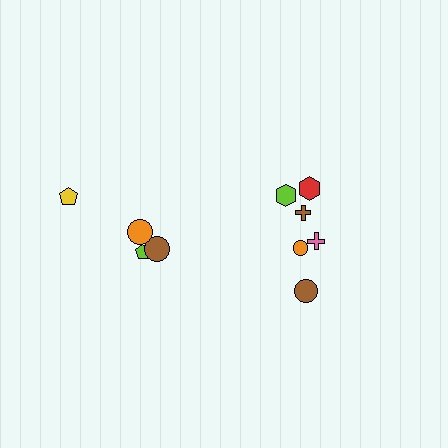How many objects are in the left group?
There are 4 objects.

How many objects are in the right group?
There are 6 objects.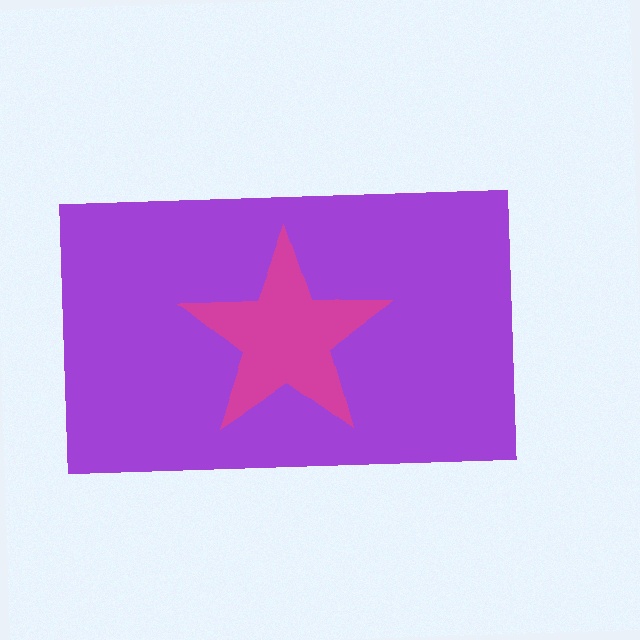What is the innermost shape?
The magenta star.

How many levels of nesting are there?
2.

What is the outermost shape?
The purple rectangle.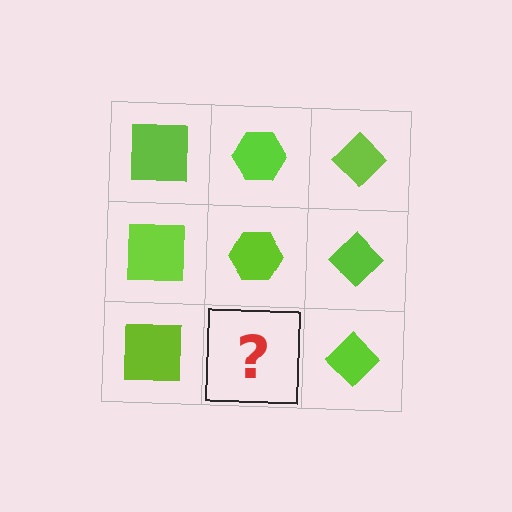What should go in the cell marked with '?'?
The missing cell should contain a lime hexagon.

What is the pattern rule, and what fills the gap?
The rule is that each column has a consistent shape. The gap should be filled with a lime hexagon.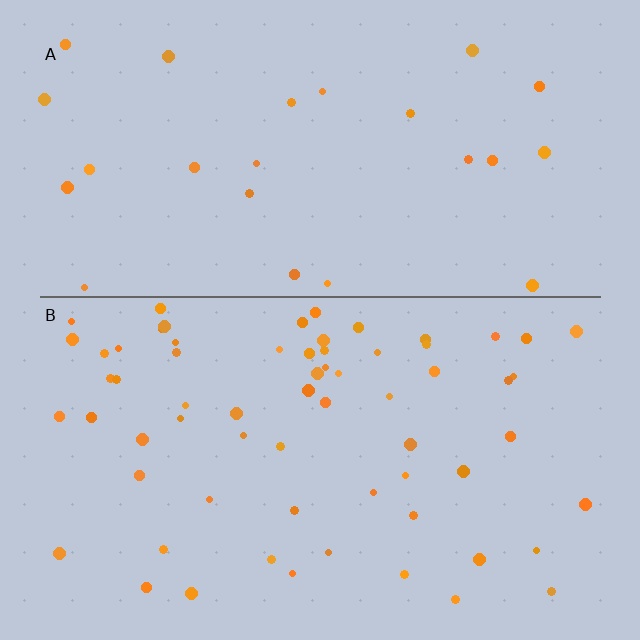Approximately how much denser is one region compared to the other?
Approximately 2.6× — region B over region A.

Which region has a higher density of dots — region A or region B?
B (the bottom).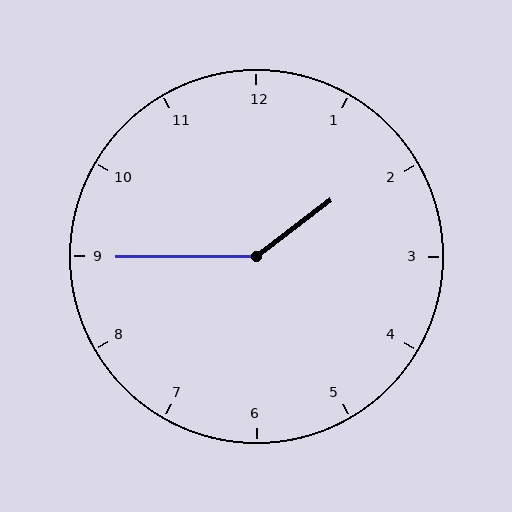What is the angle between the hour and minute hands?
Approximately 142 degrees.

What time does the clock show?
1:45.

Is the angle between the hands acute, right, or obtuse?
It is obtuse.